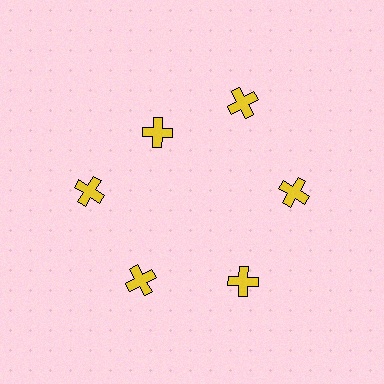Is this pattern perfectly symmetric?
No. The 6 yellow crosses are arranged in a ring, but one element near the 11 o'clock position is pulled inward toward the center, breaking the 6-fold rotational symmetry.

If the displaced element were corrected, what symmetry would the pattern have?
It would have 6-fold rotational symmetry — the pattern would map onto itself every 60 degrees.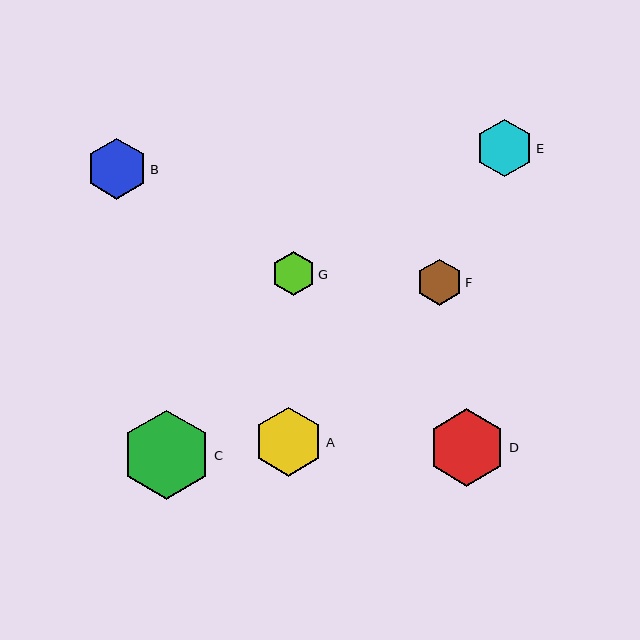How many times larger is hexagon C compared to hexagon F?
Hexagon C is approximately 1.9 times the size of hexagon F.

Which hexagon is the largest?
Hexagon C is the largest with a size of approximately 89 pixels.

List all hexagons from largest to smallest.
From largest to smallest: C, D, A, B, E, F, G.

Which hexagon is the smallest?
Hexagon G is the smallest with a size of approximately 44 pixels.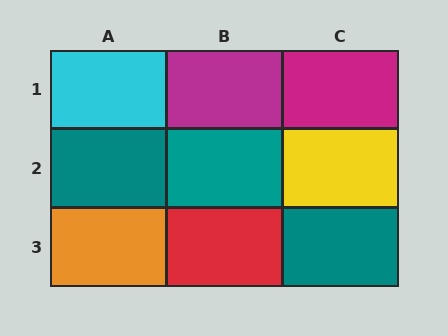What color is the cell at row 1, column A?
Cyan.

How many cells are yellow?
1 cell is yellow.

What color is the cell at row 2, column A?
Teal.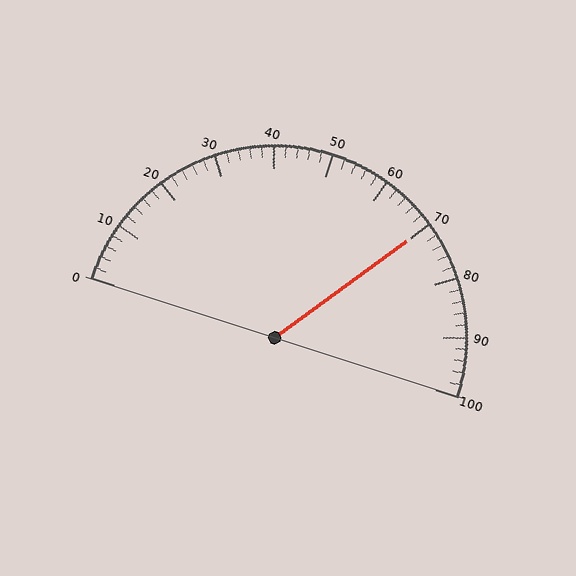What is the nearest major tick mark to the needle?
The nearest major tick mark is 70.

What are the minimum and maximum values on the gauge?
The gauge ranges from 0 to 100.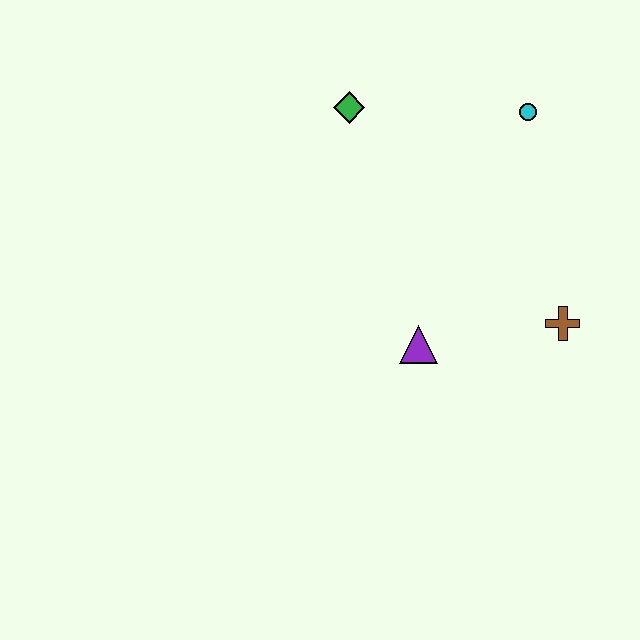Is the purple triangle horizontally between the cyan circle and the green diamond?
Yes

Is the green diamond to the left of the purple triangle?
Yes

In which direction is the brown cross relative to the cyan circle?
The brown cross is below the cyan circle.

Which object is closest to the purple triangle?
The brown cross is closest to the purple triangle.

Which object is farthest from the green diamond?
The brown cross is farthest from the green diamond.